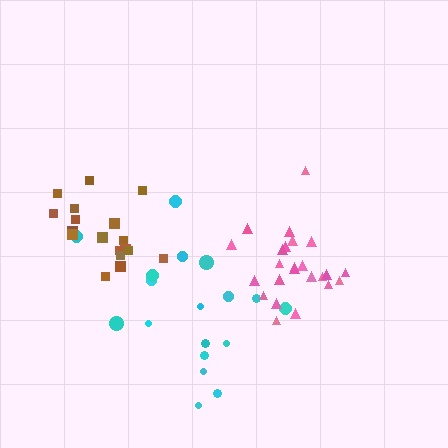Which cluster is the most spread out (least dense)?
Cyan.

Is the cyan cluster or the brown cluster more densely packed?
Brown.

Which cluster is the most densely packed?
Pink.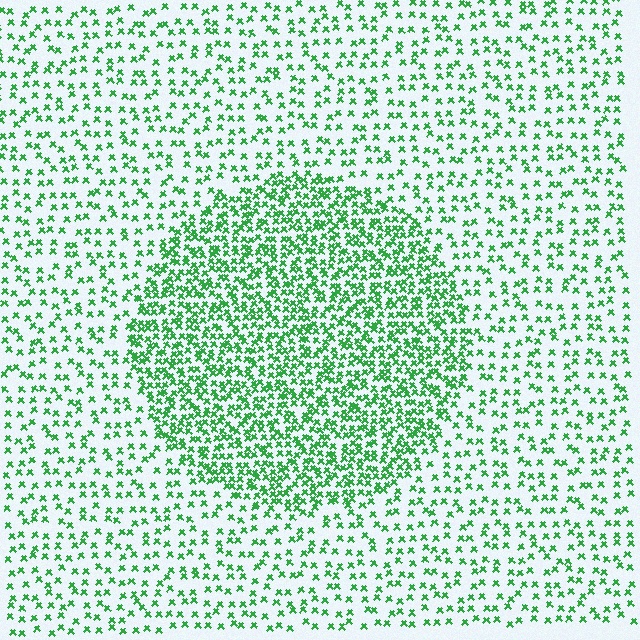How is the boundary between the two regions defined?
The boundary is defined by a change in element density (approximately 2.3x ratio). All elements are the same color, size, and shape.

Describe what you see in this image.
The image contains small green elements arranged at two different densities. A circle-shaped region is visible where the elements are more densely packed than the surrounding area.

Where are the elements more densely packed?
The elements are more densely packed inside the circle boundary.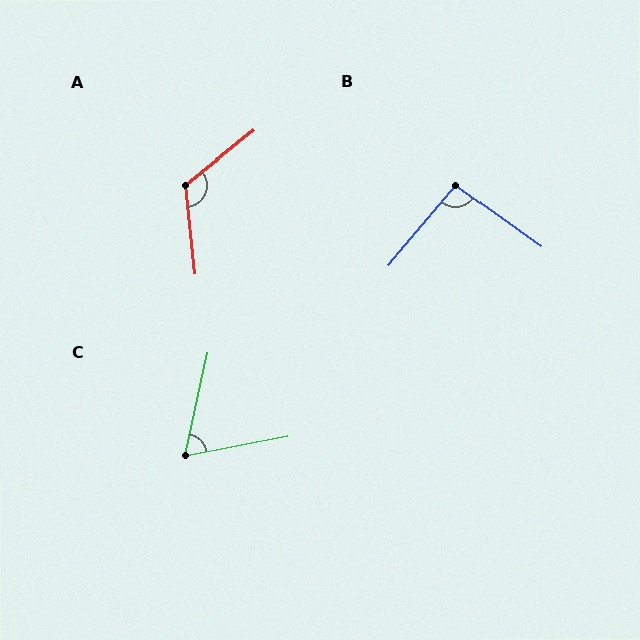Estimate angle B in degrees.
Approximately 94 degrees.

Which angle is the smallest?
C, at approximately 67 degrees.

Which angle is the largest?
A, at approximately 122 degrees.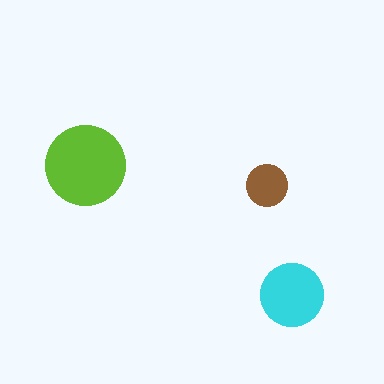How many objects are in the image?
There are 3 objects in the image.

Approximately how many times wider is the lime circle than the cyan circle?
About 1.5 times wider.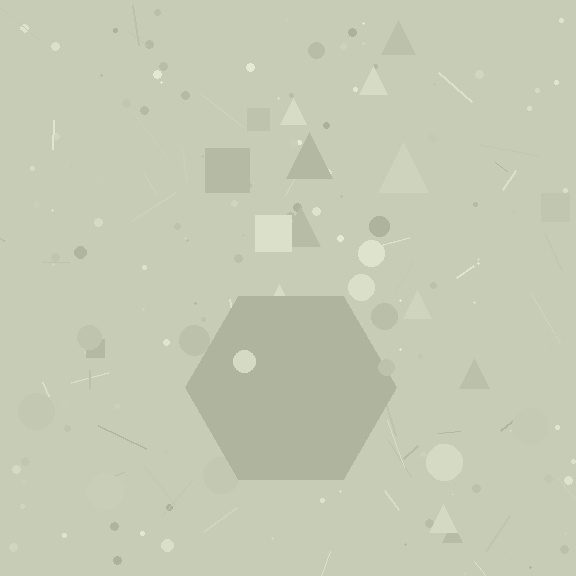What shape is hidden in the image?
A hexagon is hidden in the image.